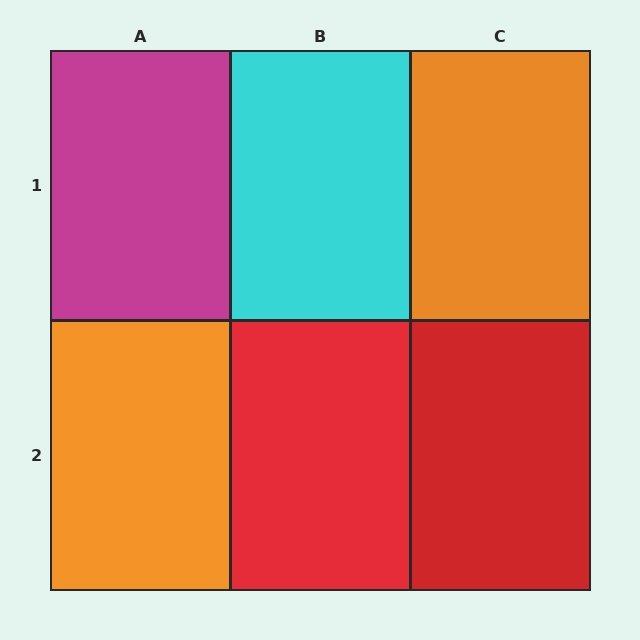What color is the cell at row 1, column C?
Orange.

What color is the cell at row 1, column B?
Cyan.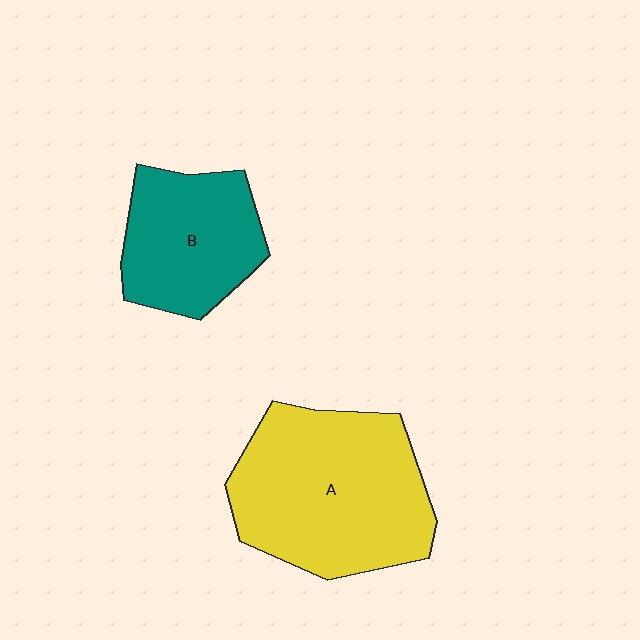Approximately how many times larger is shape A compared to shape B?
Approximately 1.6 times.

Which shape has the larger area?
Shape A (yellow).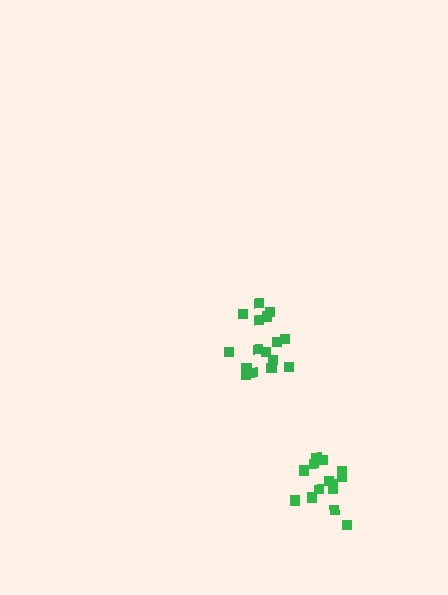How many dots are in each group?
Group 1: 16 dots, Group 2: 14 dots (30 total).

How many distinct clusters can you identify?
There are 2 distinct clusters.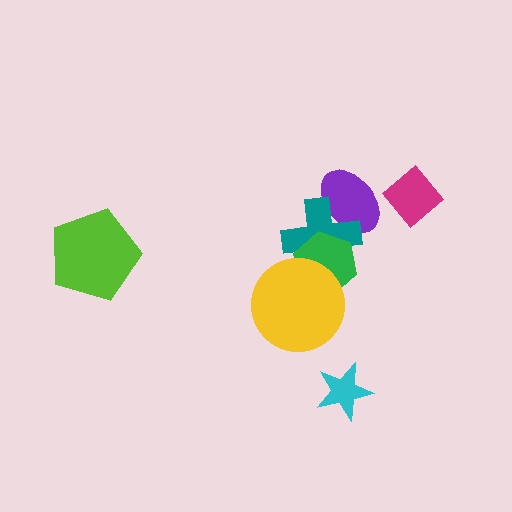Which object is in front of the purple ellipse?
The teal cross is in front of the purple ellipse.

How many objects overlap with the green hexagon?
2 objects overlap with the green hexagon.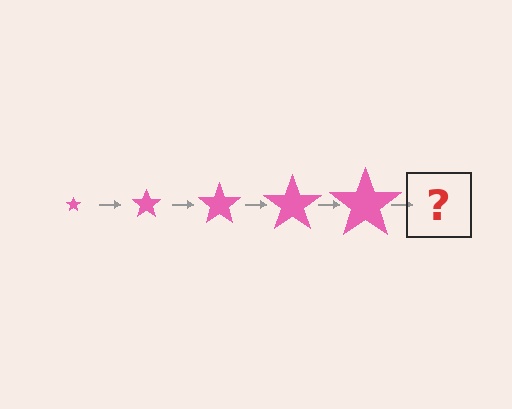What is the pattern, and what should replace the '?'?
The pattern is that the star gets progressively larger each step. The '?' should be a pink star, larger than the previous one.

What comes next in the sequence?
The next element should be a pink star, larger than the previous one.